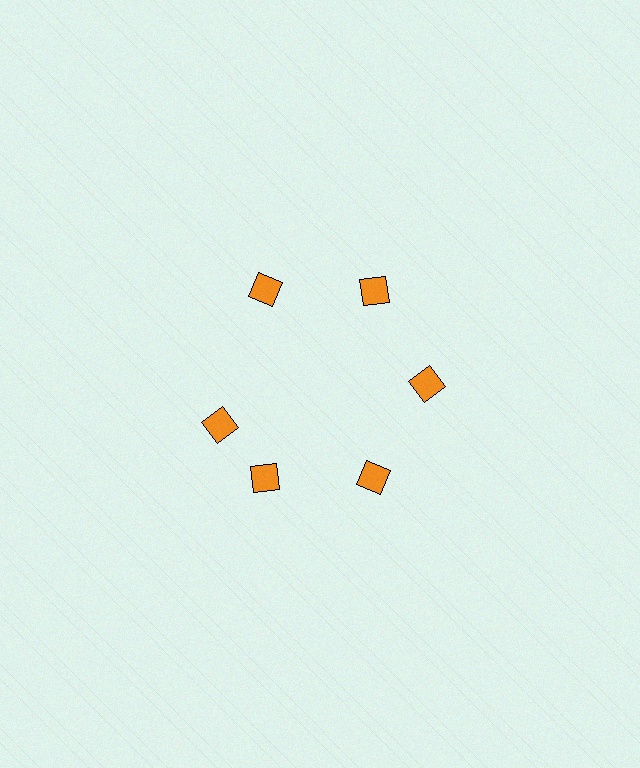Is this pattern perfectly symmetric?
No. The 6 orange diamonds are arranged in a ring, but one element near the 9 o'clock position is rotated out of alignment along the ring, breaking the 6-fold rotational symmetry.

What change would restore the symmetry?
The symmetry would be restored by rotating it back into even spacing with its neighbors so that all 6 diamonds sit at equal angles and equal distance from the center.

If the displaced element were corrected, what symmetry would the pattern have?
It would have 6-fold rotational symmetry — the pattern would map onto itself every 60 degrees.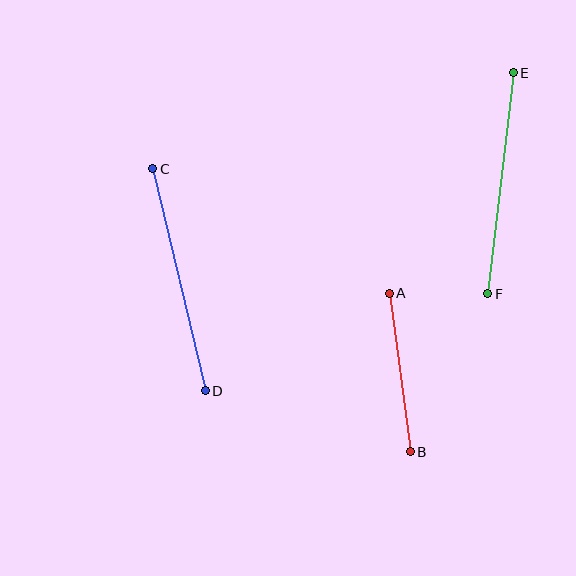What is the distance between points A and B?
The distance is approximately 160 pixels.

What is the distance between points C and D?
The distance is approximately 228 pixels.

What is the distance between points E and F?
The distance is approximately 222 pixels.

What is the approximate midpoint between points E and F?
The midpoint is at approximately (500, 183) pixels.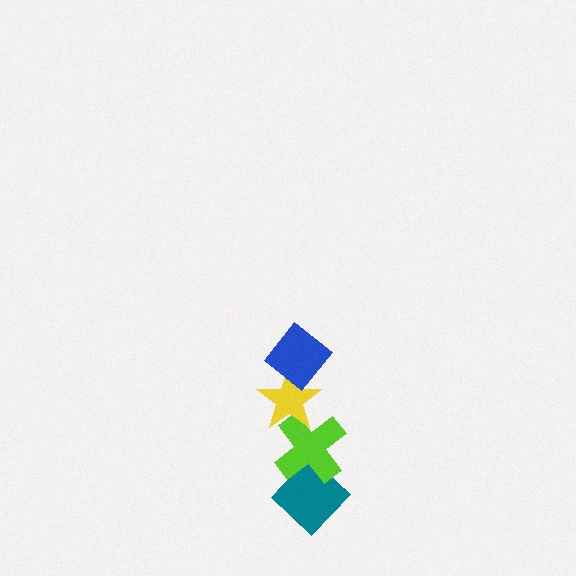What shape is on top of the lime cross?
The yellow star is on top of the lime cross.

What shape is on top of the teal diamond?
The lime cross is on top of the teal diamond.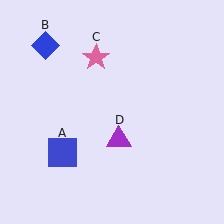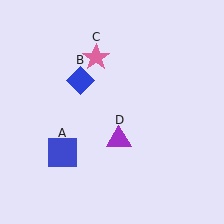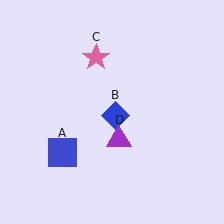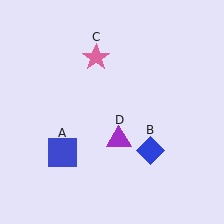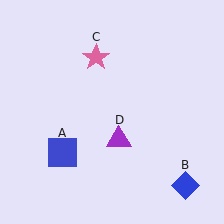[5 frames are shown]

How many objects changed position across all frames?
1 object changed position: blue diamond (object B).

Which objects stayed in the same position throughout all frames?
Blue square (object A) and pink star (object C) and purple triangle (object D) remained stationary.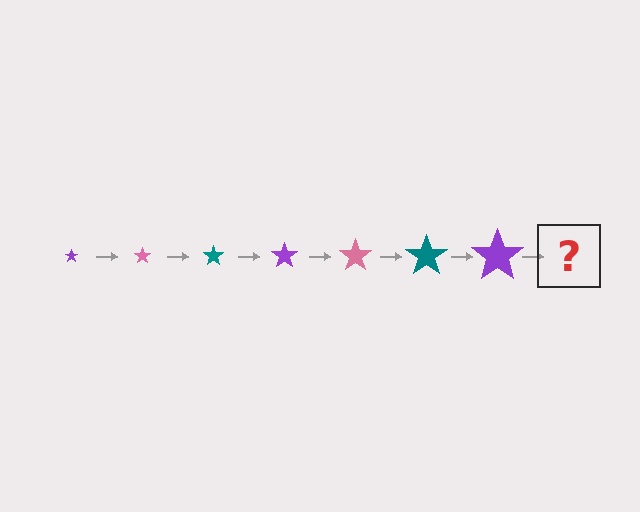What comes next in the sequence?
The next element should be a pink star, larger than the previous one.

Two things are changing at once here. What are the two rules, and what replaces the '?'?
The two rules are that the star grows larger each step and the color cycles through purple, pink, and teal. The '?' should be a pink star, larger than the previous one.